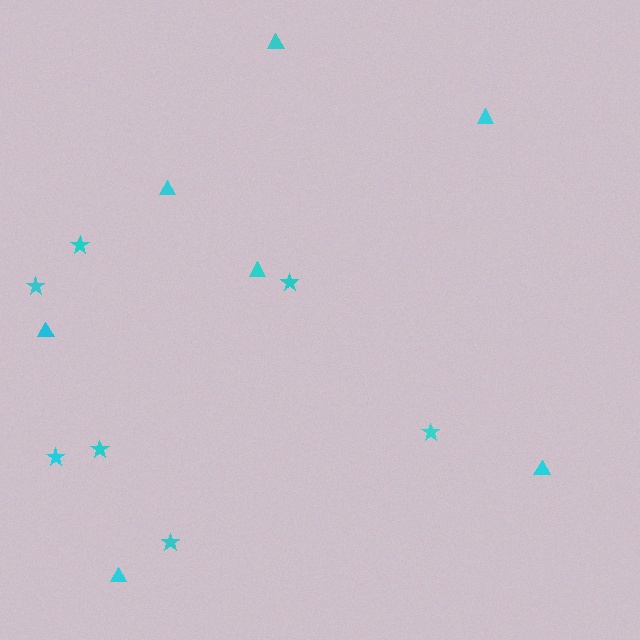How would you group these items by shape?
There are 2 groups: one group of stars (7) and one group of triangles (7).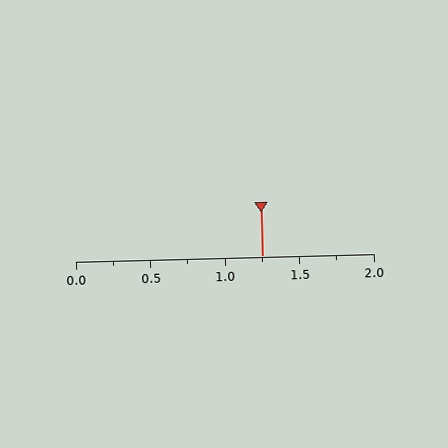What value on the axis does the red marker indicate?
The marker indicates approximately 1.25.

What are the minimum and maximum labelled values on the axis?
The axis runs from 0.0 to 2.0.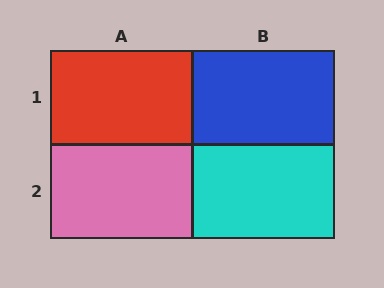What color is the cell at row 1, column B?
Blue.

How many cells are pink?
1 cell is pink.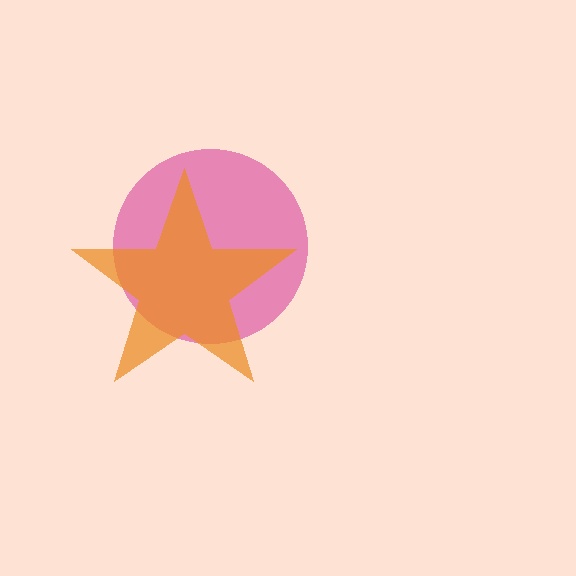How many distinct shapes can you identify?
There are 2 distinct shapes: a magenta circle, an orange star.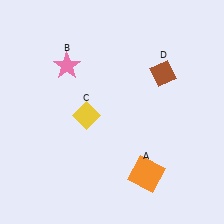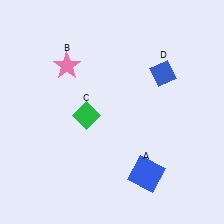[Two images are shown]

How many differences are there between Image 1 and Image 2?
There are 3 differences between the two images.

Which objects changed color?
A changed from orange to blue. C changed from yellow to green. D changed from brown to blue.